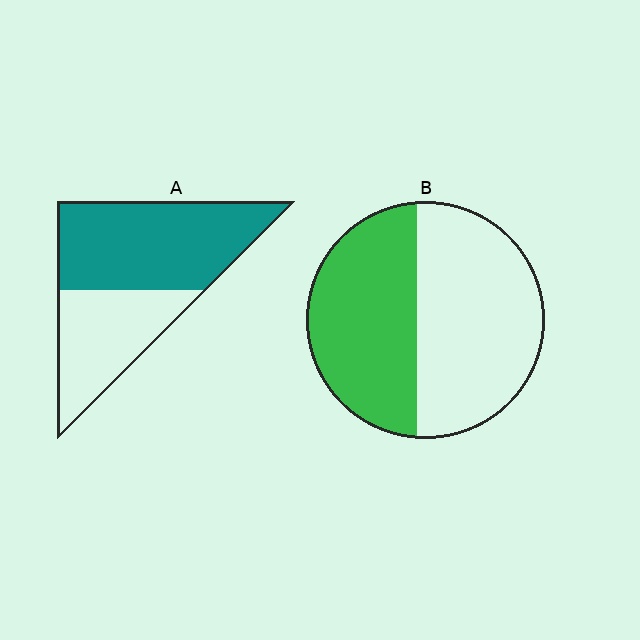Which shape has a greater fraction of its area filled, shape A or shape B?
Shape A.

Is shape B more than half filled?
No.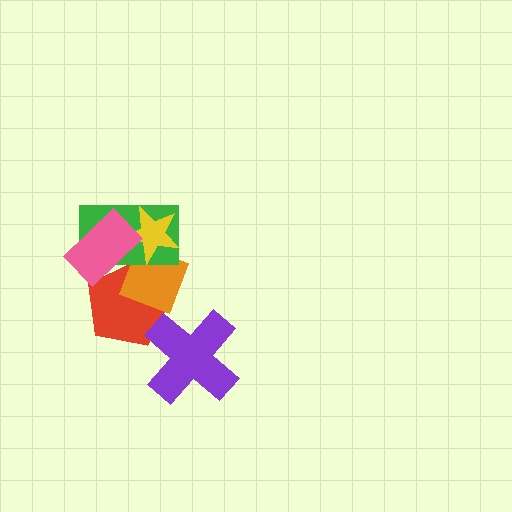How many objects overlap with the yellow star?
3 objects overlap with the yellow star.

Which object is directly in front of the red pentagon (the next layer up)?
The orange diamond is directly in front of the red pentagon.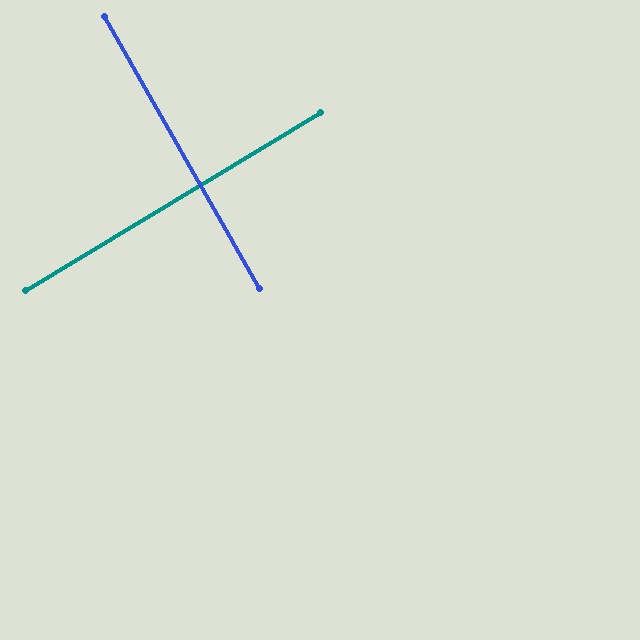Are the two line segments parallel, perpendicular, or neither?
Perpendicular — they meet at approximately 89°.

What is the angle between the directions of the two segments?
Approximately 89 degrees.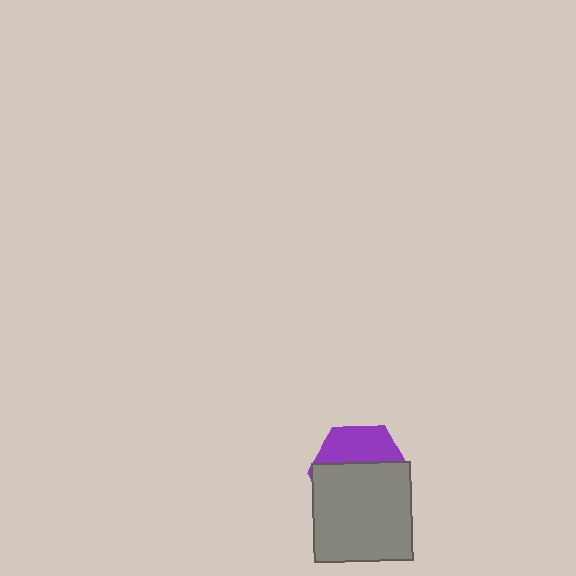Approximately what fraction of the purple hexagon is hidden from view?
Roughly 63% of the purple hexagon is hidden behind the gray square.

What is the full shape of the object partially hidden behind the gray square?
The partially hidden object is a purple hexagon.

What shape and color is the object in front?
The object in front is a gray square.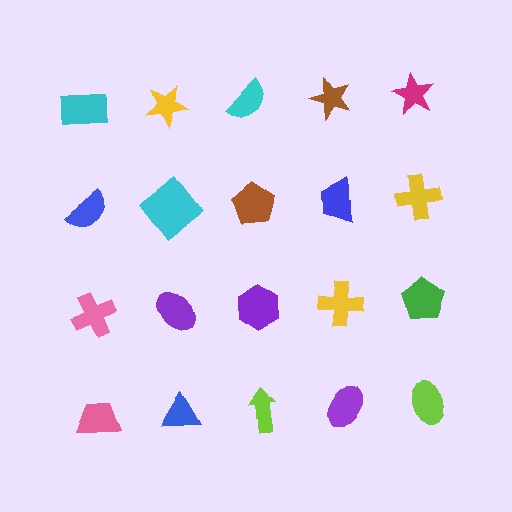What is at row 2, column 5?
A yellow cross.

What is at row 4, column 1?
A pink trapezoid.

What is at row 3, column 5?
A green pentagon.